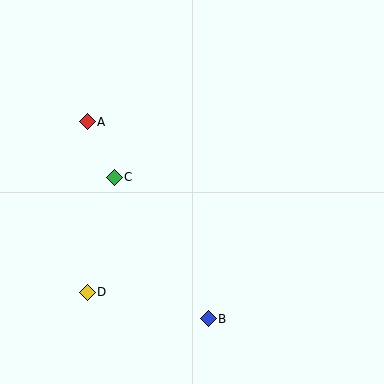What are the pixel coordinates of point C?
Point C is at (114, 177).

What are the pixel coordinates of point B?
Point B is at (208, 319).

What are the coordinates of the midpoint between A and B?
The midpoint between A and B is at (148, 220).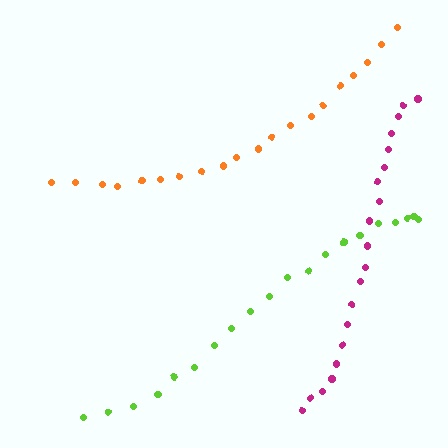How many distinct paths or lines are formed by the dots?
There are 3 distinct paths.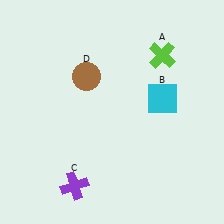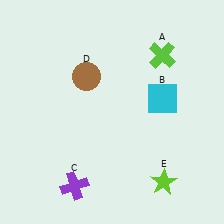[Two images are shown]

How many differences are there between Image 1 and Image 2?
There is 1 difference between the two images.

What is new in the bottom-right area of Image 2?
A lime star (E) was added in the bottom-right area of Image 2.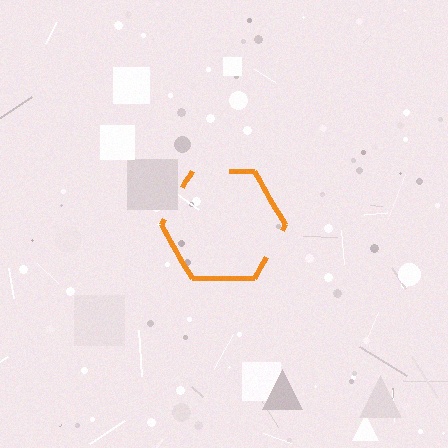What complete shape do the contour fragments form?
The contour fragments form a hexagon.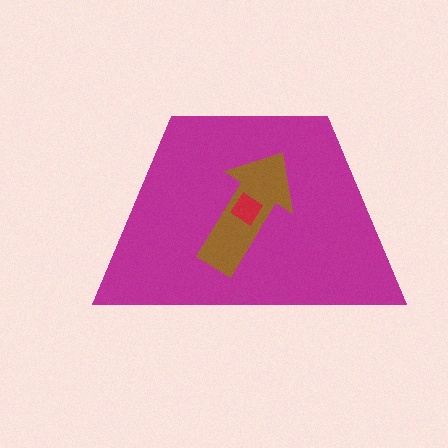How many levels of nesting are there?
3.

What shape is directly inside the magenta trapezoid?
The brown arrow.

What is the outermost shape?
The magenta trapezoid.